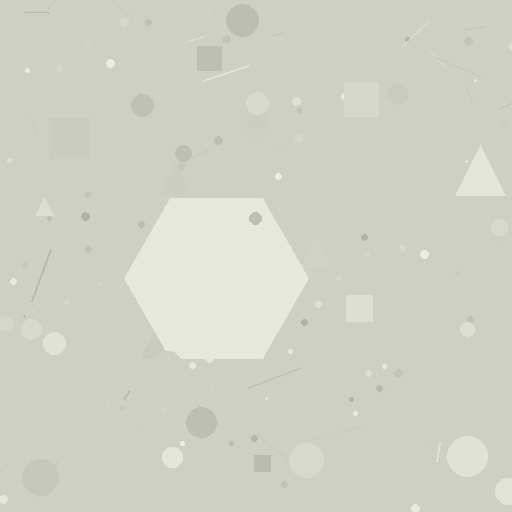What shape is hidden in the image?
A hexagon is hidden in the image.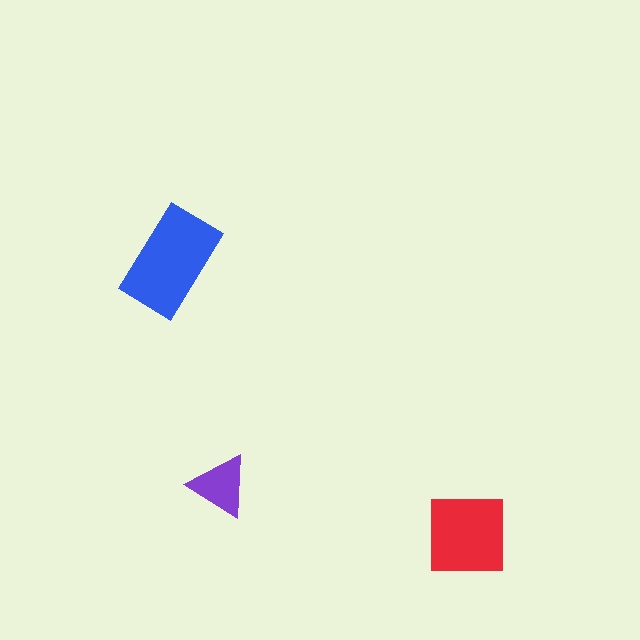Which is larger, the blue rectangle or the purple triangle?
The blue rectangle.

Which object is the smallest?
The purple triangle.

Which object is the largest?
The blue rectangle.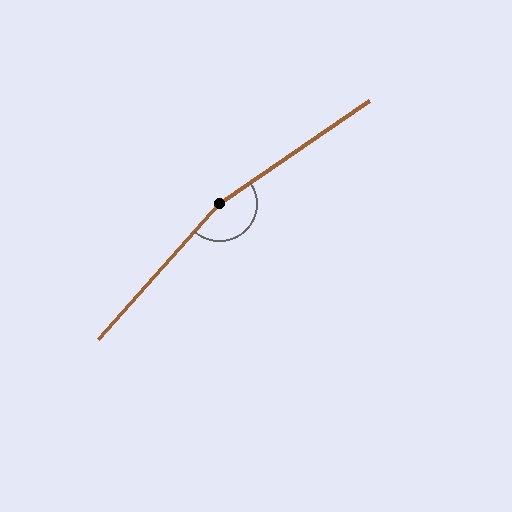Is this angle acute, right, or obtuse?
It is obtuse.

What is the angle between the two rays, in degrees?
Approximately 166 degrees.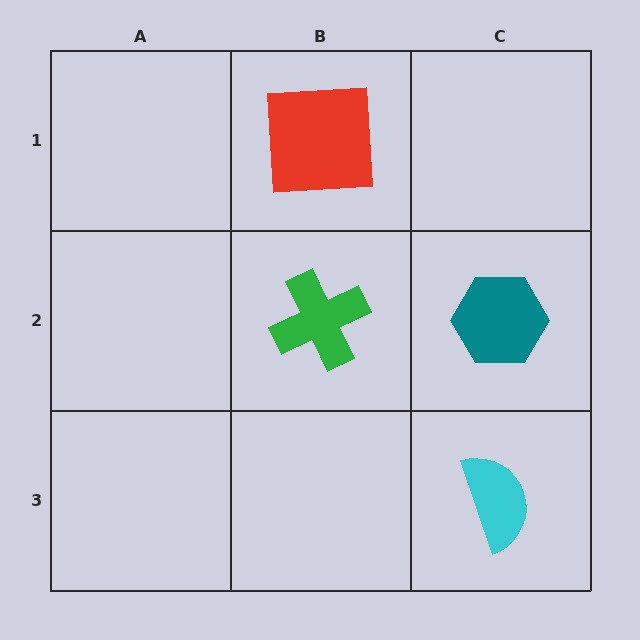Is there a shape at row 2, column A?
No, that cell is empty.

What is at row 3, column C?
A cyan semicircle.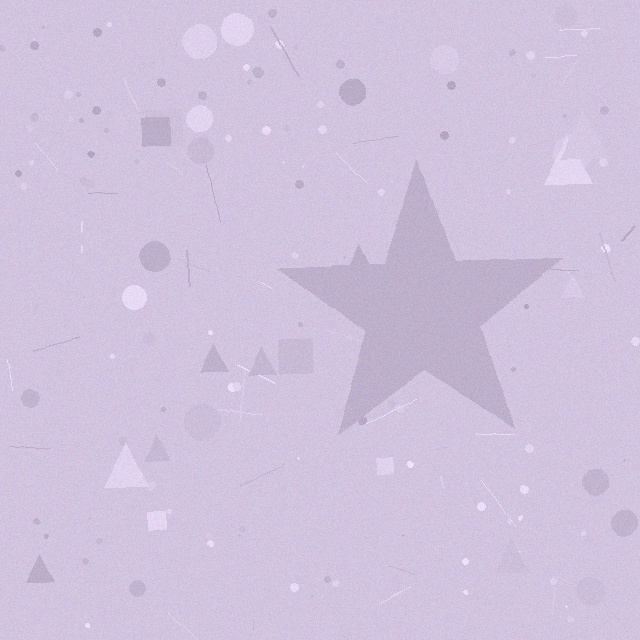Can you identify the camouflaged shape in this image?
The camouflaged shape is a star.